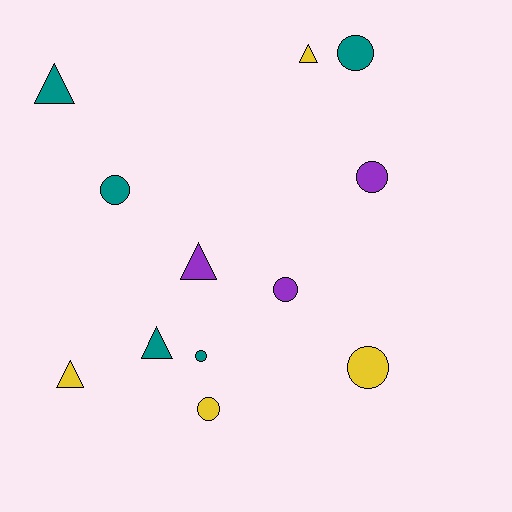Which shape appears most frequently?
Circle, with 7 objects.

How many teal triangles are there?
There are 2 teal triangles.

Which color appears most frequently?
Teal, with 5 objects.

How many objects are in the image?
There are 12 objects.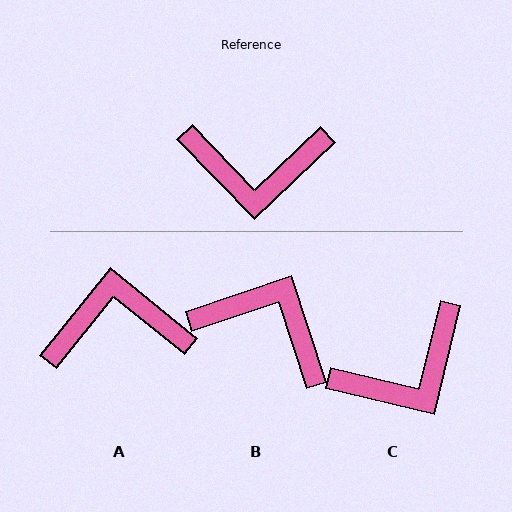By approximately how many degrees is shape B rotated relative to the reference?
Approximately 155 degrees counter-clockwise.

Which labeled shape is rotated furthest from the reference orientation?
A, about 173 degrees away.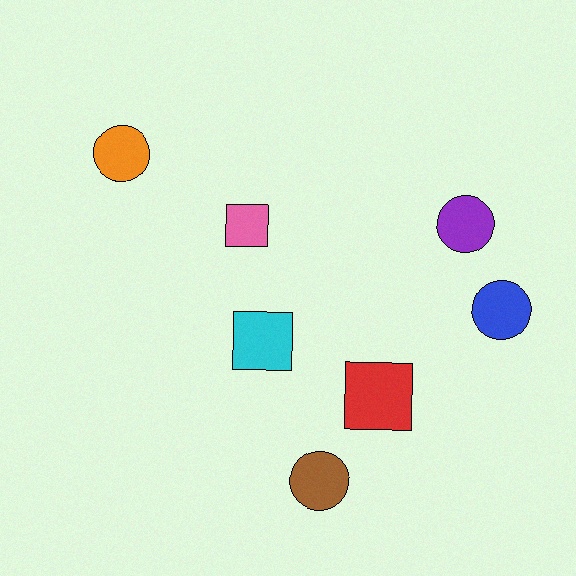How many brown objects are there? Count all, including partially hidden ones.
There is 1 brown object.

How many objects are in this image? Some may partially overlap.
There are 7 objects.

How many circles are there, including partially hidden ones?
There are 4 circles.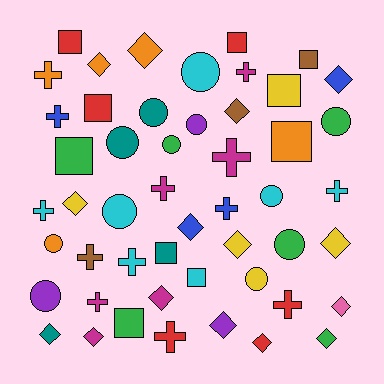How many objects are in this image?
There are 50 objects.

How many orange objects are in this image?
There are 5 orange objects.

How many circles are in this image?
There are 12 circles.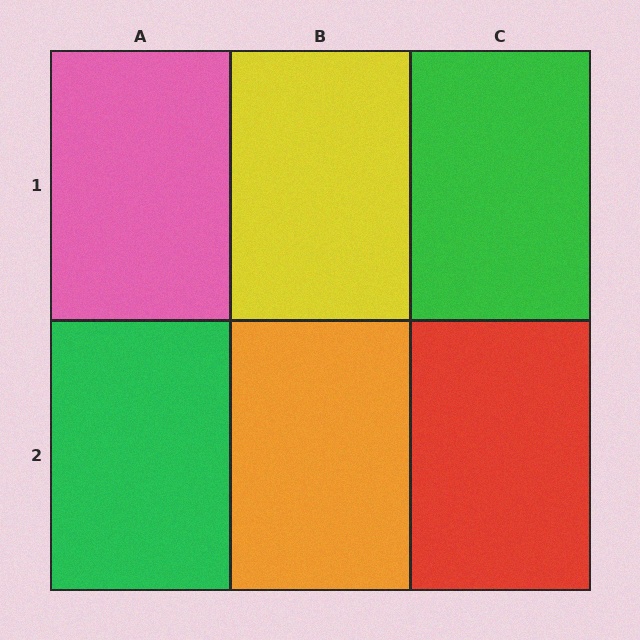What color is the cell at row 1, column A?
Pink.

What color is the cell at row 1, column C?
Green.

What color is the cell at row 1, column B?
Yellow.